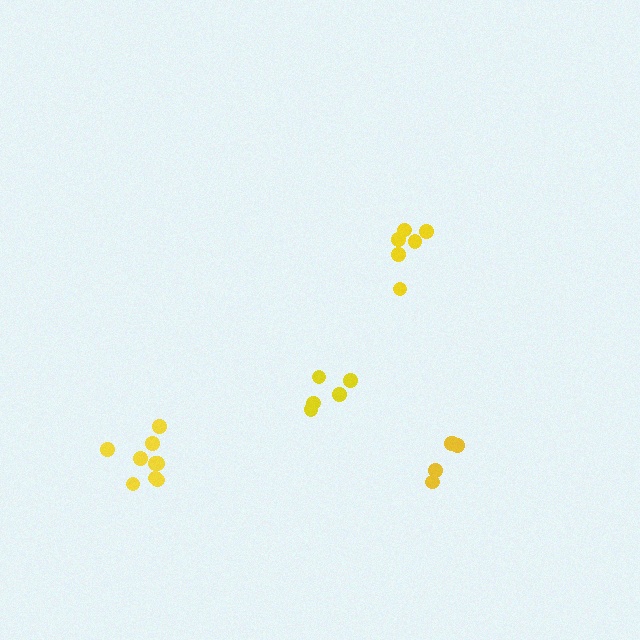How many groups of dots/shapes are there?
There are 4 groups.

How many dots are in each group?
Group 1: 6 dots, Group 2: 5 dots, Group 3: 5 dots, Group 4: 9 dots (25 total).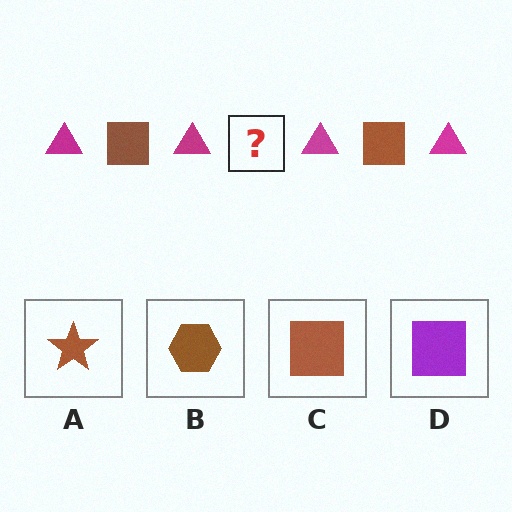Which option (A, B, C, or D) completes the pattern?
C.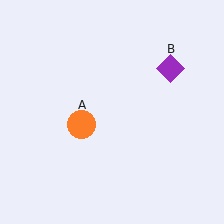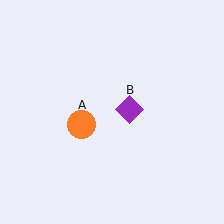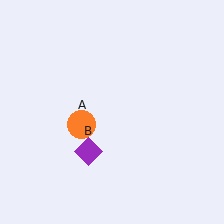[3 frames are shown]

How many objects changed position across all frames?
1 object changed position: purple diamond (object B).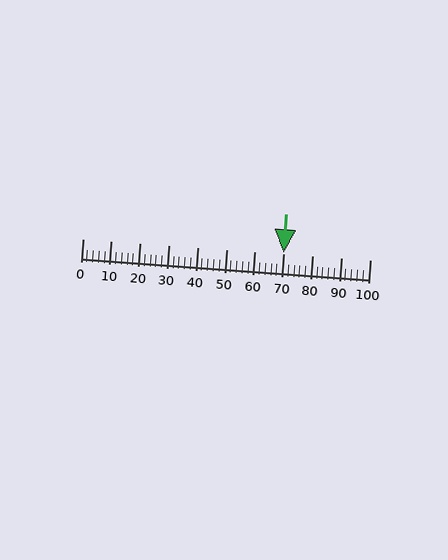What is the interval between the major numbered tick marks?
The major tick marks are spaced 10 units apart.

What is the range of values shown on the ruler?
The ruler shows values from 0 to 100.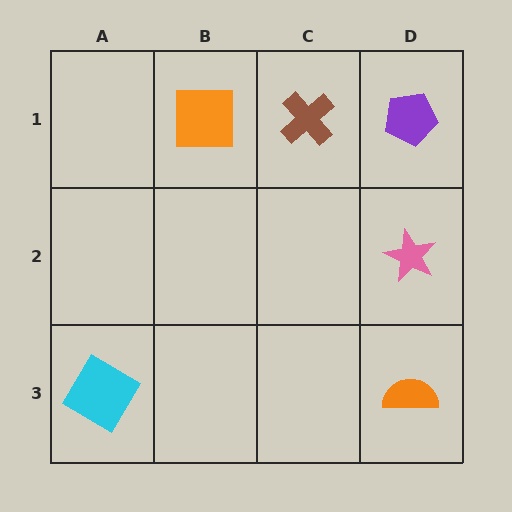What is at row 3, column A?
A cyan diamond.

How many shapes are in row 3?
2 shapes.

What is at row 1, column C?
A brown cross.